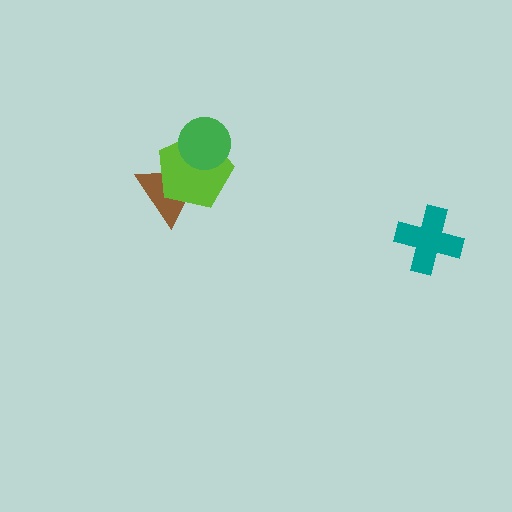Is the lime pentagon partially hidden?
Yes, it is partially covered by another shape.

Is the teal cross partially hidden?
No, no other shape covers it.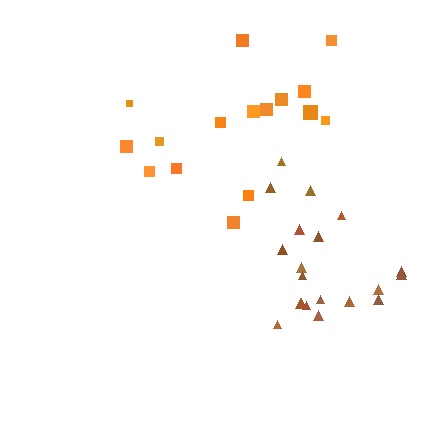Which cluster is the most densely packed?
Brown.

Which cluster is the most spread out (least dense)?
Orange.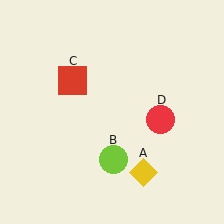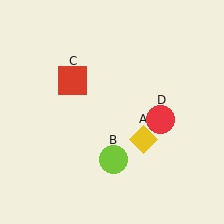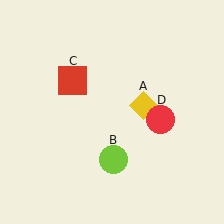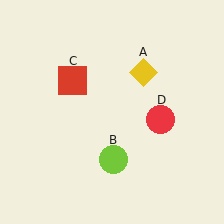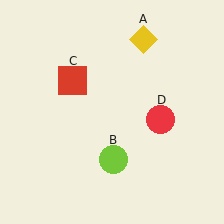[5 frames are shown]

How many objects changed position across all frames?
1 object changed position: yellow diamond (object A).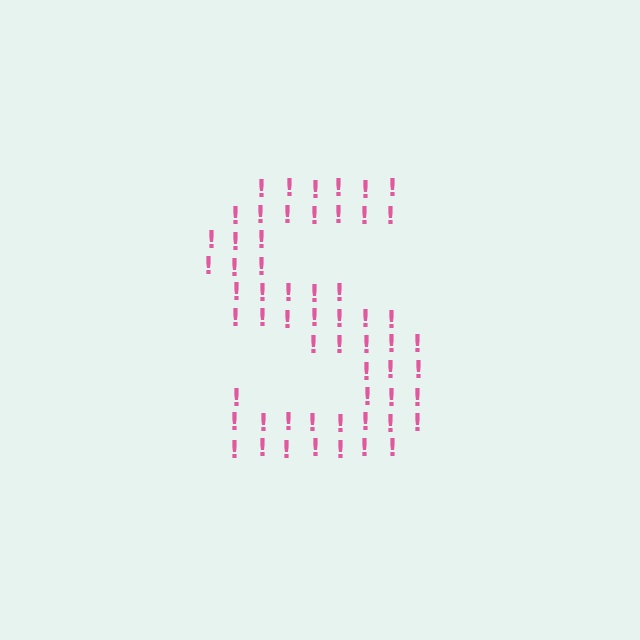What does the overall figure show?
The overall figure shows the letter S.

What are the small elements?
The small elements are exclamation marks.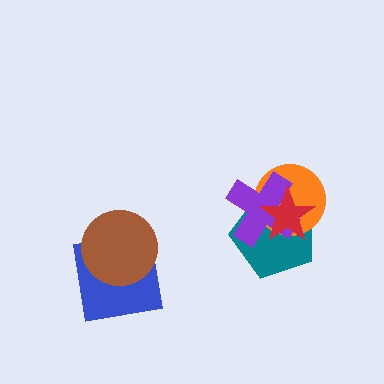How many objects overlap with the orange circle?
3 objects overlap with the orange circle.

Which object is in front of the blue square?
The brown circle is in front of the blue square.